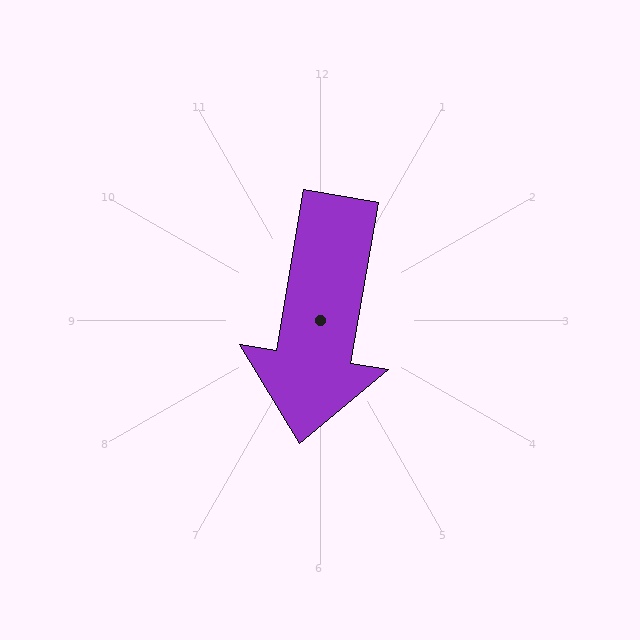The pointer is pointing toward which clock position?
Roughly 6 o'clock.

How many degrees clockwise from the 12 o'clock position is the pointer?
Approximately 190 degrees.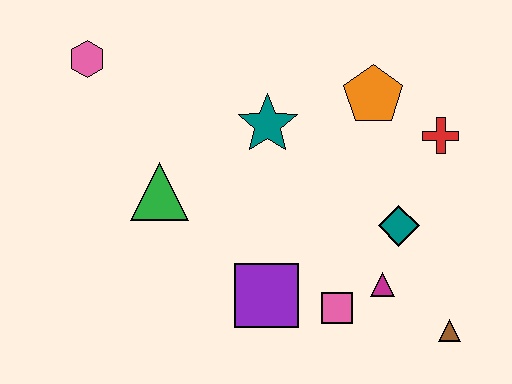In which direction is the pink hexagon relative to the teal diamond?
The pink hexagon is to the left of the teal diamond.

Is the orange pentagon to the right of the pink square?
Yes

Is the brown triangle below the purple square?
Yes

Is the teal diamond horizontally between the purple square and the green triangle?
No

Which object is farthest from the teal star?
The brown triangle is farthest from the teal star.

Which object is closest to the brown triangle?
The magenta triangle is closest to the brown triangle.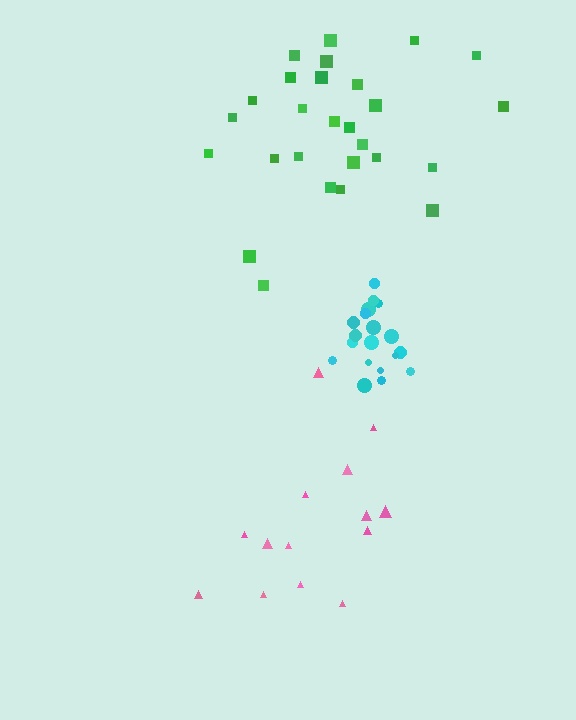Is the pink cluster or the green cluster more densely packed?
Green.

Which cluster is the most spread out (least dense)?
Pink.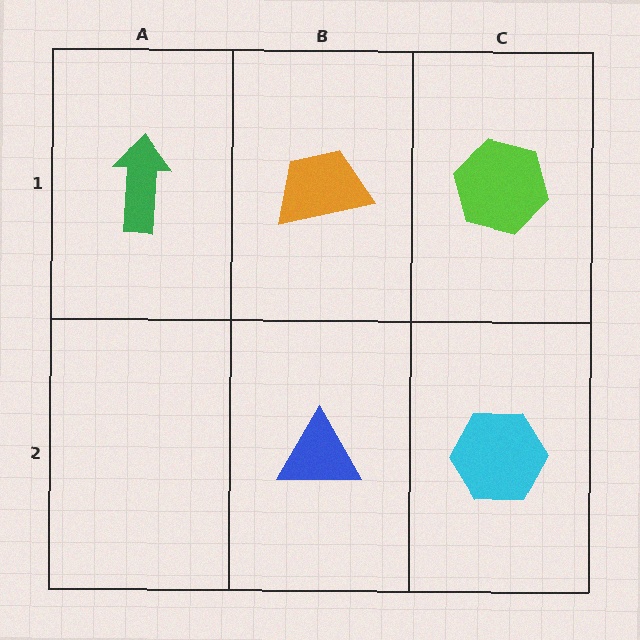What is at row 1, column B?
An orange trapezoid.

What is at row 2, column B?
A blue triangle.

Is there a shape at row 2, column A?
No, that cell is empty.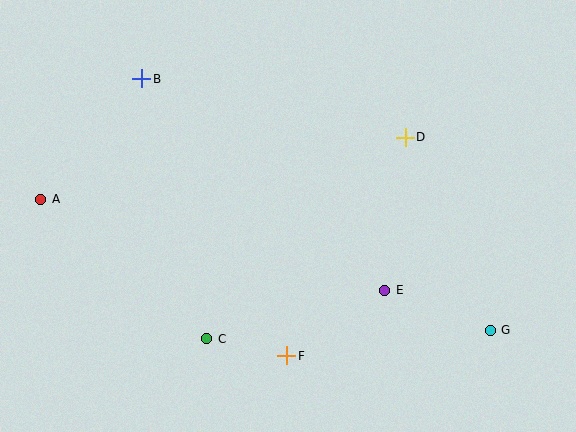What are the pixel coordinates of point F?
Point F is at (287, 356).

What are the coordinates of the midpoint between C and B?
The midpoint between C and B is at (174, 209).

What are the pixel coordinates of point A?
Point A is at (41, 199).